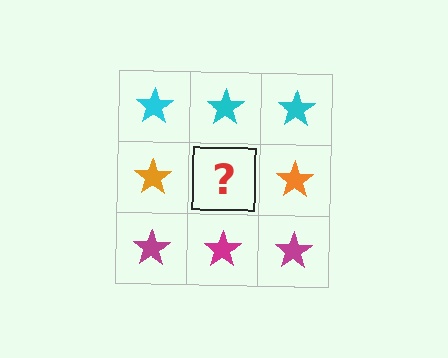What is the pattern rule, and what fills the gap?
The rule is that each row has a consistent color. The gap should be filled with an orange star.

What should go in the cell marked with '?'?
The missing cell should contain an orange star.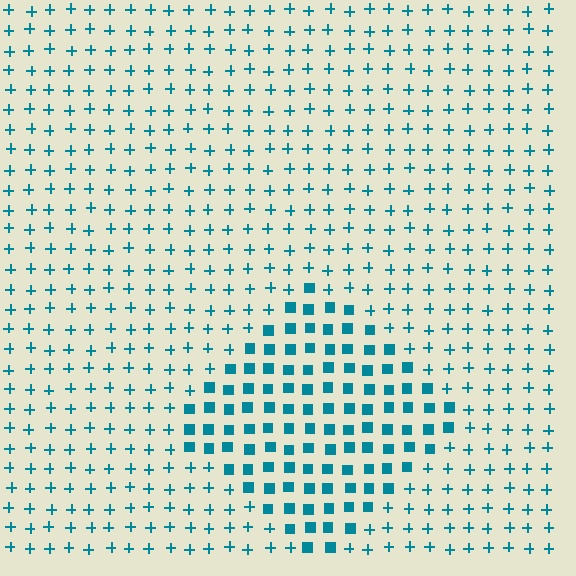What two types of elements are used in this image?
The image uses squares inside the diamond region and plus signs outside it.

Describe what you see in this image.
The image is filled with small teal elements arranged in a uniform grid. A diamond-shaped region contains squares, while the surrounding area contains plus signs. The boundary is defined purely by the change in element shape.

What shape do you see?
I see a diamond.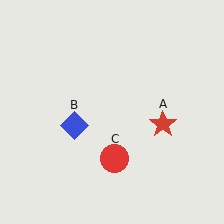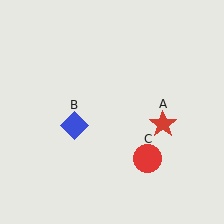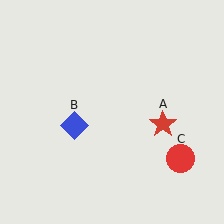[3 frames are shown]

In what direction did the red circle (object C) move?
The red circle (object C) moved right.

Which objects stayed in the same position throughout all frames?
Red star (object A) and blue diamond (object B) remained stationary.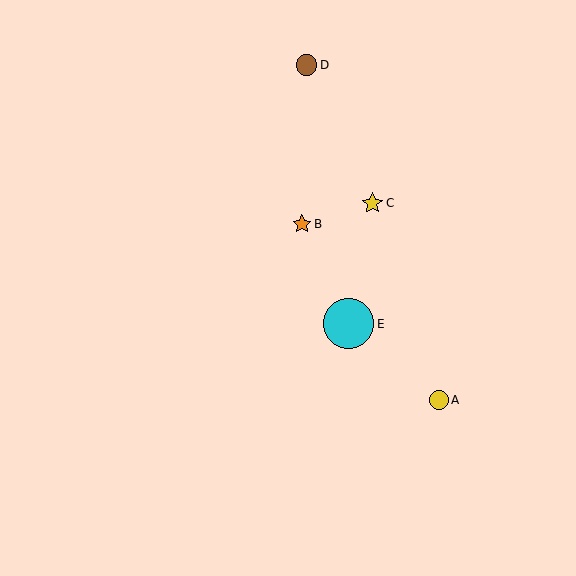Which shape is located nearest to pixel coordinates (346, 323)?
The cyan circle (labeled E) at (348, 324) is nearest to that location.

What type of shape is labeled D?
Shape D is a brown circle.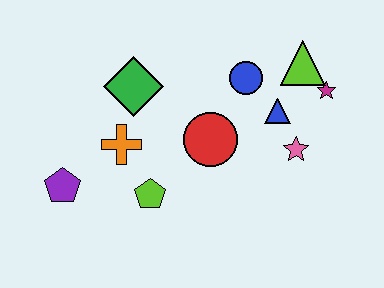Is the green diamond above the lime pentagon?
Yes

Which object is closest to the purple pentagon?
The orange cross is closest to the purple pentagon.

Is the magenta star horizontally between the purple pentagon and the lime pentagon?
No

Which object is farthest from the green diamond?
The magenta star is farthest from the green diamond.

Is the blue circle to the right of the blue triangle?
No